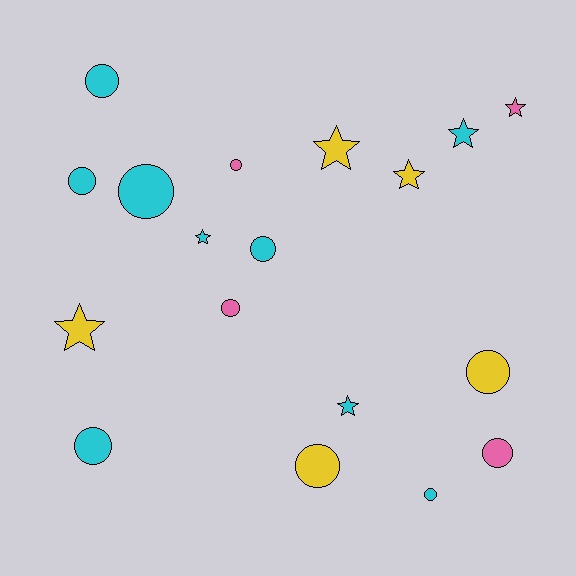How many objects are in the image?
There are 18 objects.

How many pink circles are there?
There are 3 pink circles.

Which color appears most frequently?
Cyan, with 9 objects.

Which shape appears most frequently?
Circle, with 11 objects.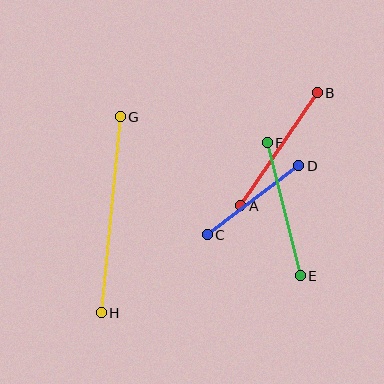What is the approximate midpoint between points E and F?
The midpoint is at approximately (284, 209) pixels.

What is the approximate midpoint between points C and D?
The midpoint is at approximately (253, 200) pixels.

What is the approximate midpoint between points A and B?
The midpoint is at approximately (279, 149) pixels.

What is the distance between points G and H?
The distance is approximately 197 pixels.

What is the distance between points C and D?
The distance is approximately 114 pixels.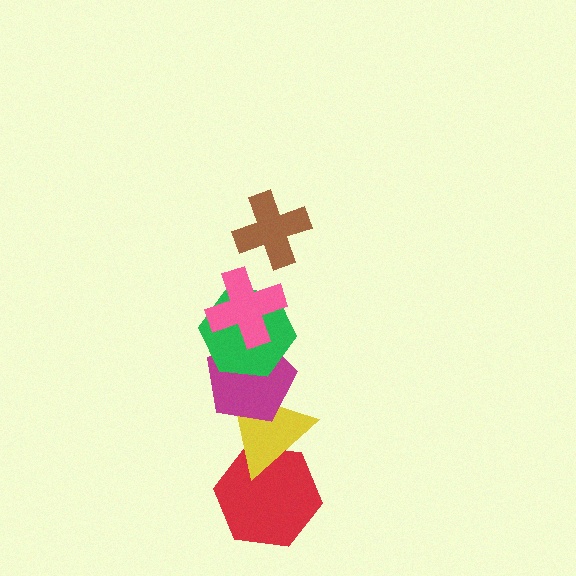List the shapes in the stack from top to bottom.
From top to bottom: the brown cross, the pink cross, the green hexagon, the magenta pentagon, the yellow triangle, the red hexagon.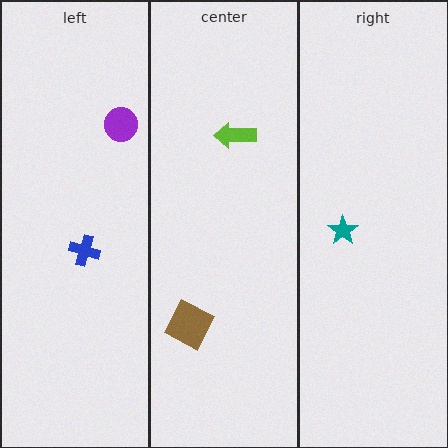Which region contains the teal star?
The right region.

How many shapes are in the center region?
2.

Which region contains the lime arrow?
The center region.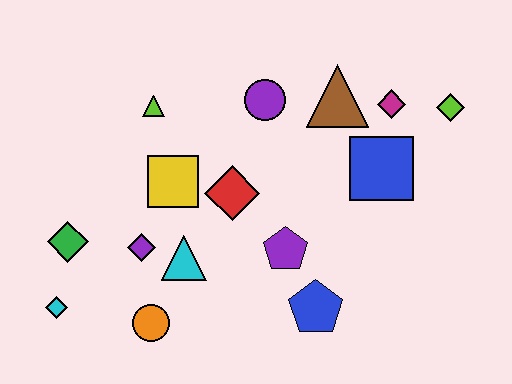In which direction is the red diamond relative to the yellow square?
The red diamond is to the right of the yellow square.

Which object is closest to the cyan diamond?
The green diamond is closest to the cyan diamond.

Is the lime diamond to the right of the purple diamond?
Yes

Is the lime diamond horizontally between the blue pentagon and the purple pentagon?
No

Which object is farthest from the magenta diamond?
The cyan diamond is farthest from the magenta diamond.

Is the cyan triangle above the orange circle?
Yes